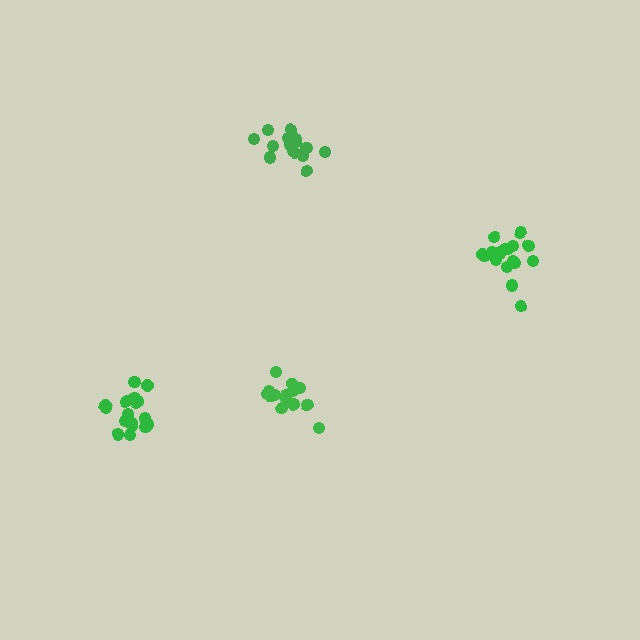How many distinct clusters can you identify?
There are 4 distinct clusters.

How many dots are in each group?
Group 1: 19 dots, Group 2: 15 dots, Group 3: 19 dots, Group 4: 18 dots (71 total).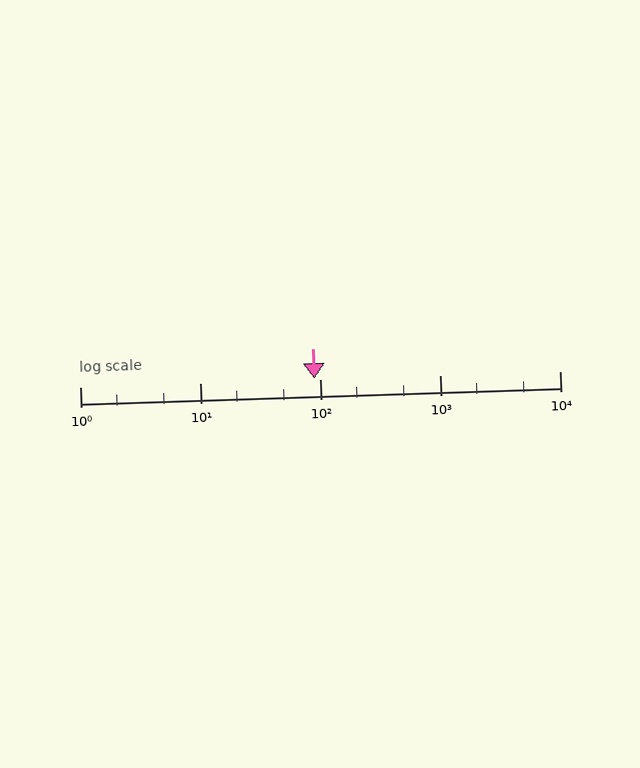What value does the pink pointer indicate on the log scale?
The pointer indicates approximately 90.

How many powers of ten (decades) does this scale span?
The scale spans 4 decades, from 1 to 10000.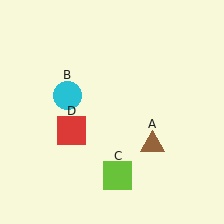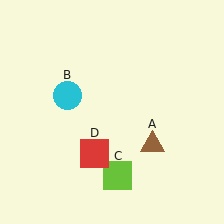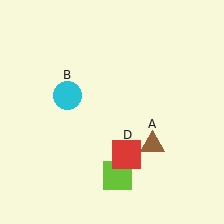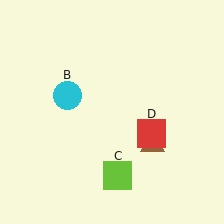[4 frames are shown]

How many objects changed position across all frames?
1 object changed position: red square (object D).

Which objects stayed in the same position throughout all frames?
Brown triangle (object A) and cyan circle (object B) and lime square (object C) remained stationary.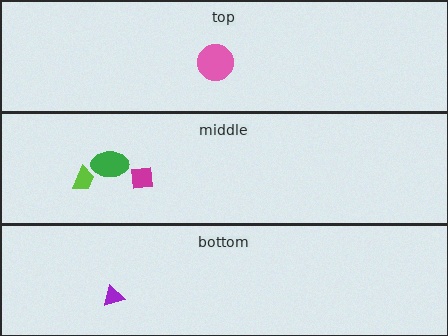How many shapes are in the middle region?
3.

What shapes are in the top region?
The pink circle.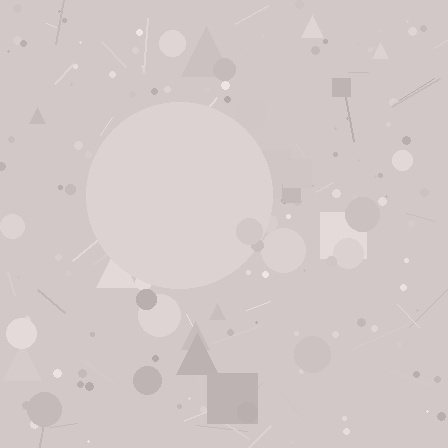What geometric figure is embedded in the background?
A circle is embedded in the background.